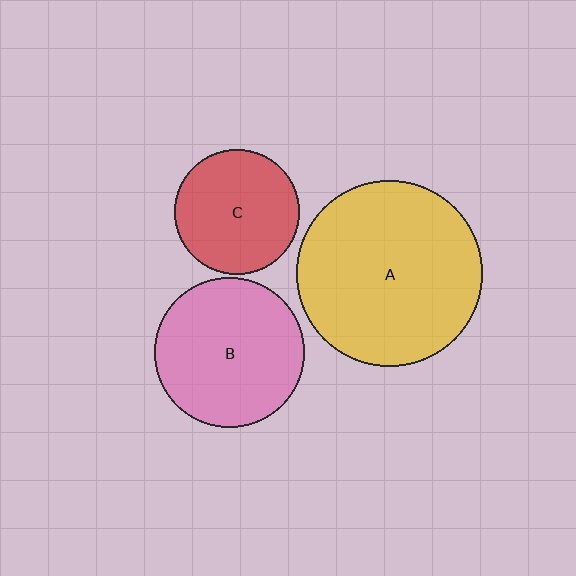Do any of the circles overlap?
No, none of the circles overlap.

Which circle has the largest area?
Circle A (yellow).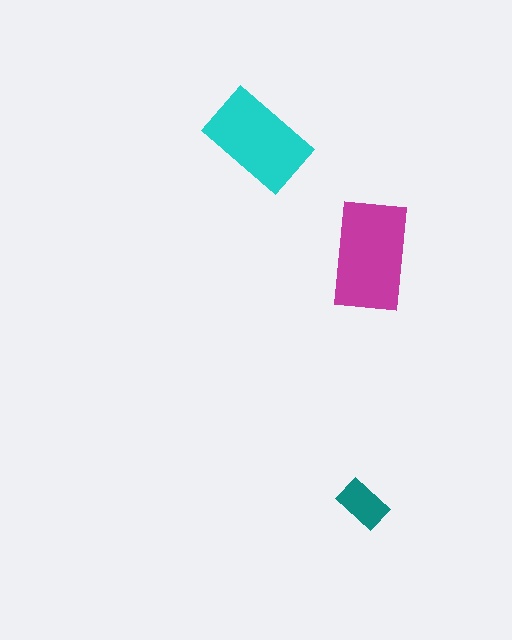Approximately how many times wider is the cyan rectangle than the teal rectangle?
About 2 times wider.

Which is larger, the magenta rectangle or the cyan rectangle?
The magenta one.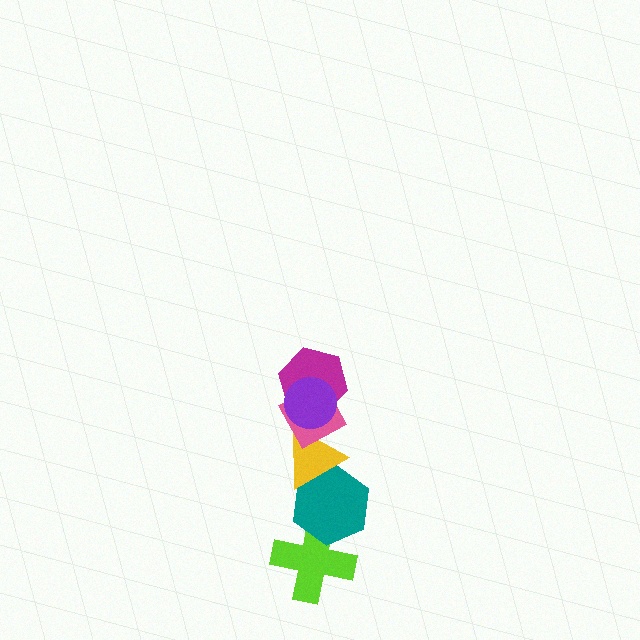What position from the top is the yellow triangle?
The yellow triangle is 4th from the top.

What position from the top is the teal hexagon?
The teal hexagon is 5th from the top.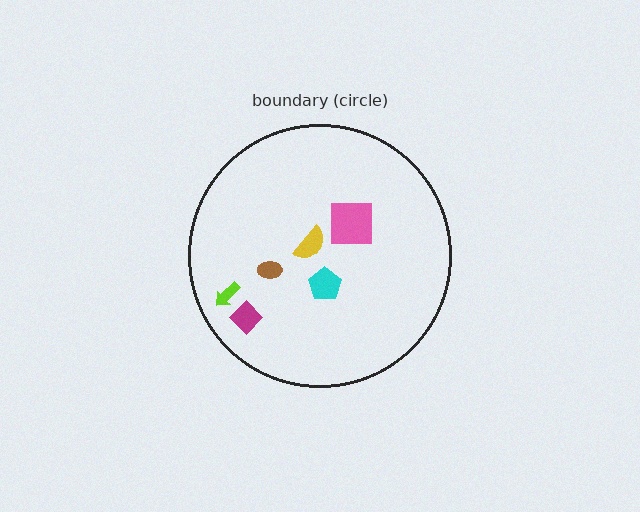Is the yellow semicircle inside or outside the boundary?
Inside.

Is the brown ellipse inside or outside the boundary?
Inside.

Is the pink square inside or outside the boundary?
Inside.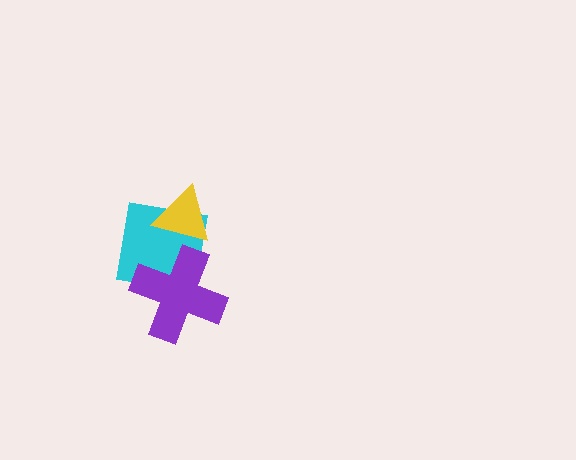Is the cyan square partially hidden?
Yes, it is partially covered by another shape.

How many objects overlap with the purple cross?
1 object overlaps with the purple cross.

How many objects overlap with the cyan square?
2 objects overlap with the cyan square.